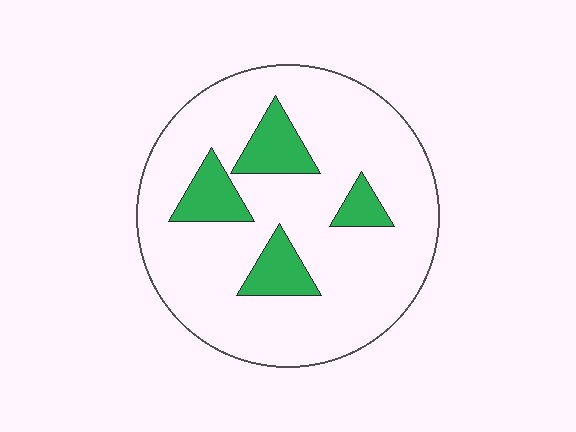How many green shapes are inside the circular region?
4.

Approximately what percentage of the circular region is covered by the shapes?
Approximately 15%.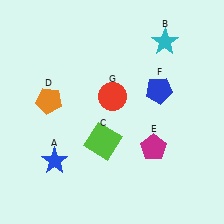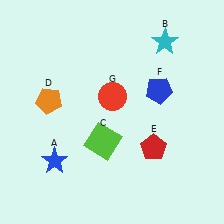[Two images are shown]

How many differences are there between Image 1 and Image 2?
There is 1 difference between the two images.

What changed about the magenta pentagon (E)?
In Image 1, E is magenta. In Image 2, it changed to red.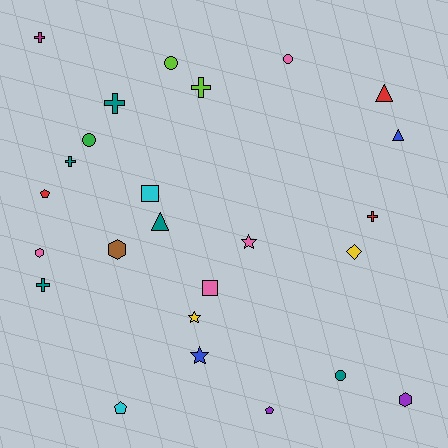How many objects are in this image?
There are 25 objects.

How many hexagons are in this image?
There are 3 hexagons.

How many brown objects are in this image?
There is 1 brown object.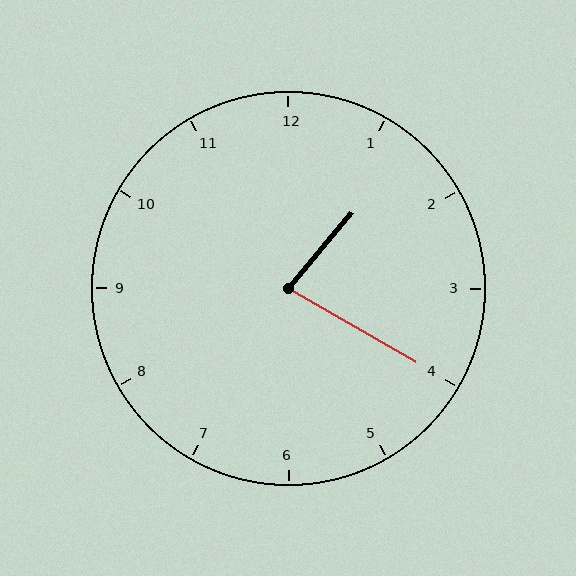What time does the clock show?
1:20.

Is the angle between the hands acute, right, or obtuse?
It is acute.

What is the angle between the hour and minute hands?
Approximately 80 degrees.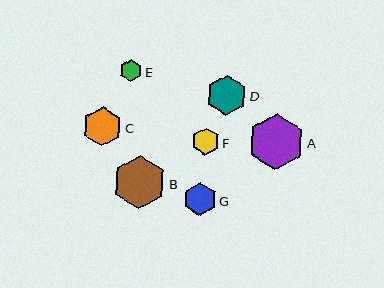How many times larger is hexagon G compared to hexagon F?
Hexagon G is approximately 1.2 times the size of hexagon F.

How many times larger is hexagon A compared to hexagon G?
Hexagon A is approximately 1.7 times the size of hexagon G.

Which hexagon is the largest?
Hexagon A is the largest with a size of approximately 56 pixels.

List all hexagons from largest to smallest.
From largest to smallest: A, B, D, C, G, F, E.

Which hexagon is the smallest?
Hexagon E is the smallest with a size of approximately 22 pixels.